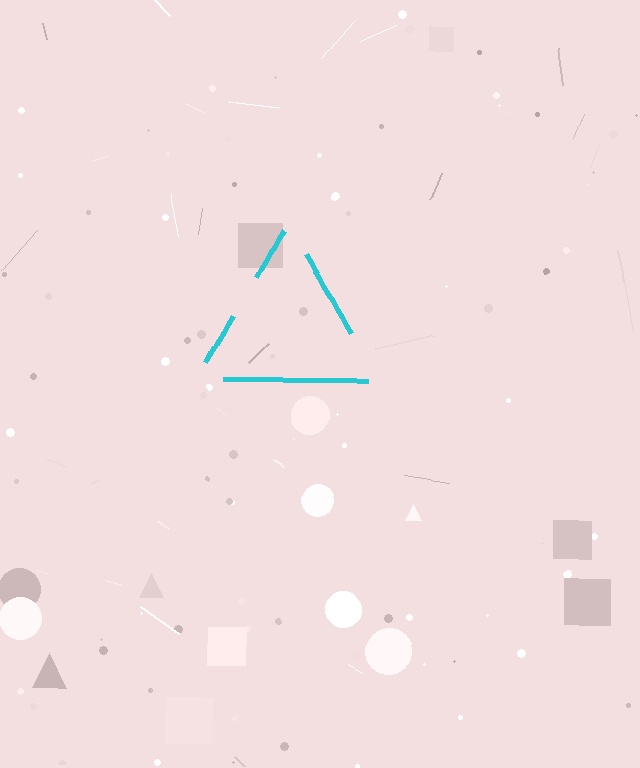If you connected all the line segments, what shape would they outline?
They would outline a triangle.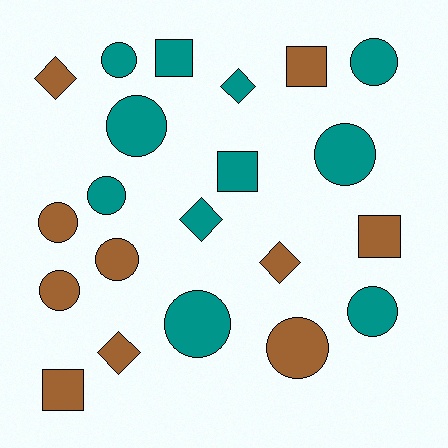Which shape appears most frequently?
Circle, with 11 objects.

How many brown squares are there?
There are 3 brown squares.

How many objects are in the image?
There are 21 objects.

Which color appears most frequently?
Teal, with 11 objects.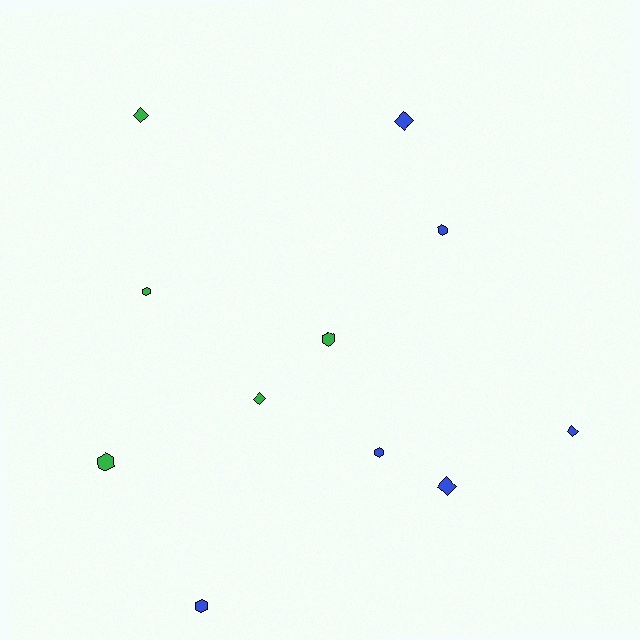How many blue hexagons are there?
There are 3 blue hexagons.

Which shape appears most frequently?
Hexagon, with 6 objects.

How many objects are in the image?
There are 11 objects.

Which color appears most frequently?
Blue, with 6 objects.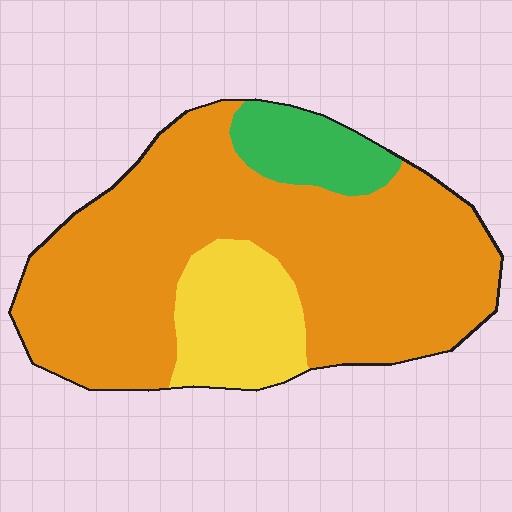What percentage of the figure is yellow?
Yellow covers around 15% of the figure.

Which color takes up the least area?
Green, at roughly 10%.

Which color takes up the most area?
Orange, at roughly 75%.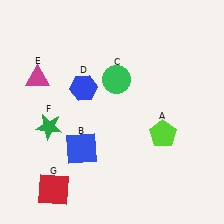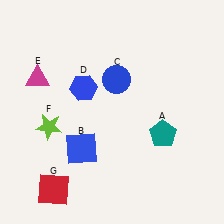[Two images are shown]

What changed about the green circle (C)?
In Image 1, C is green. In Image 2, it changed to blue.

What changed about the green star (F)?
In Image 1, F is green. In Image 2, it changed to lime.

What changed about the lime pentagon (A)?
In Image 1, A is lime. In Image 2, it changed to teal.